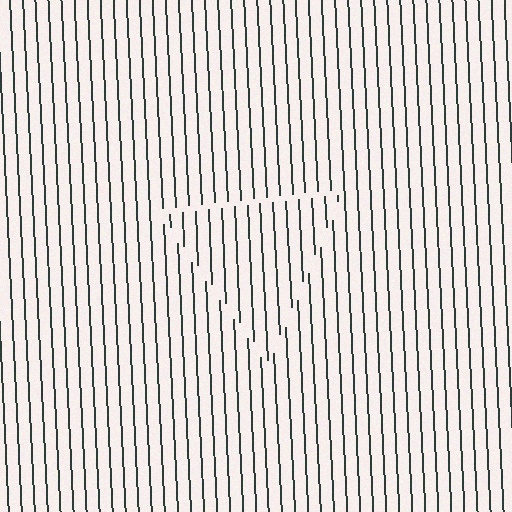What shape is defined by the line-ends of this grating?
An illusory triangle. The interior of the shape contains the same grating, shifted by half a period — the contour is defined by the phase discontinuity where line-ends from the inner and outer gratings abut.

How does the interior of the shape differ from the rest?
The interior of the shape contains the same grating, shifted by half a period — the contour is defined by the phase discontinuity where line-ends from the inner and outer gratings abut.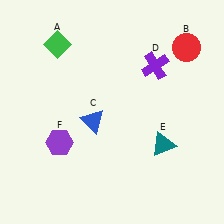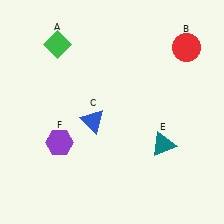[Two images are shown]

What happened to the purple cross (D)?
The purple cross (D) was removed in Image 2. It was in the top-right area of Image 1.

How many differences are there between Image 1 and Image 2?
There is 1 difference between the two images.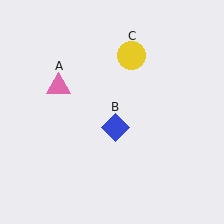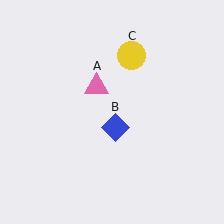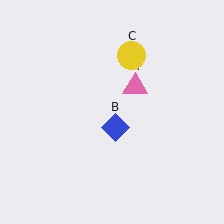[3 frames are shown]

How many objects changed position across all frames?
1 object changed position: pink triangle (object A).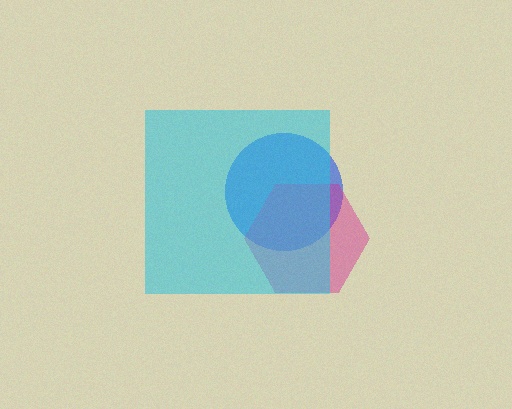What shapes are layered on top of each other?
The layered shapes are: a blue circle, a magenta hexagon, a cyan square.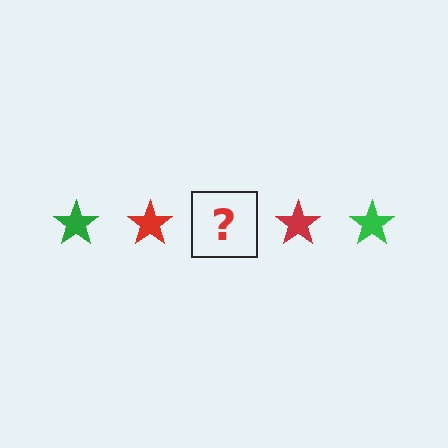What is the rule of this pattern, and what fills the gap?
The rule is that the pattern cycles through green, red stars. The gap should be filled with a green star.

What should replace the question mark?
The question mark should be replaced with a green star.